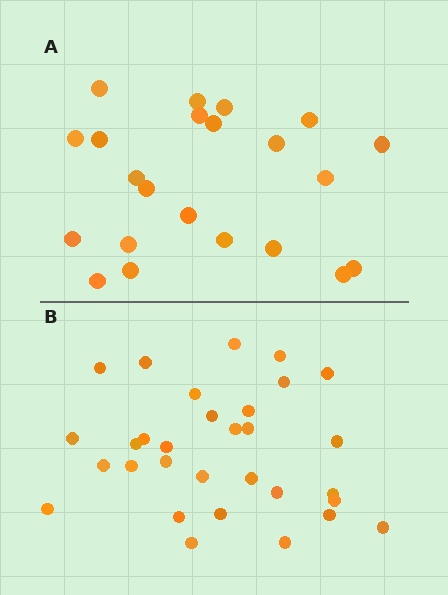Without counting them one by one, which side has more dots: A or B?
Region B (the bottom region) has more dots.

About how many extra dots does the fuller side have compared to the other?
Region B has roughly 8 or so more dots than region A.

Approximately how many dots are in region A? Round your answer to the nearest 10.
About 20 dots. (The exact count is 22, which rounds to 20.)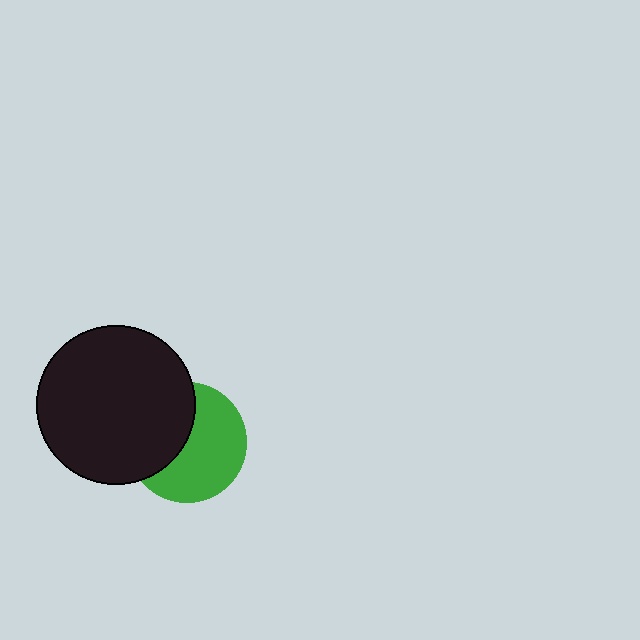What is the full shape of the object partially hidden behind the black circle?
The partially hidden object is a green circle.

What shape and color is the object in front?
The object in front is a black circle.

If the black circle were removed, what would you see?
You would see the complete green circle.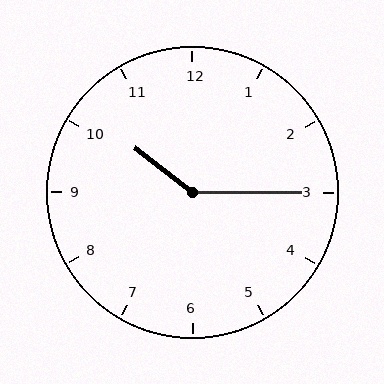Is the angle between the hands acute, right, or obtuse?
It is obtuse.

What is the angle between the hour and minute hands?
Approximately 142 degrees.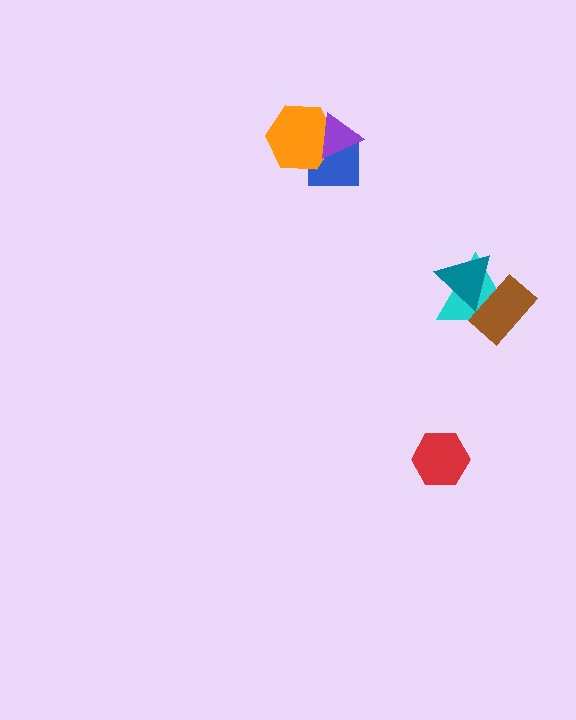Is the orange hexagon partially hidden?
Yes, it is partially covered by another shape.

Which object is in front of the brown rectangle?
The teal triangle is in front of the brown rectangle.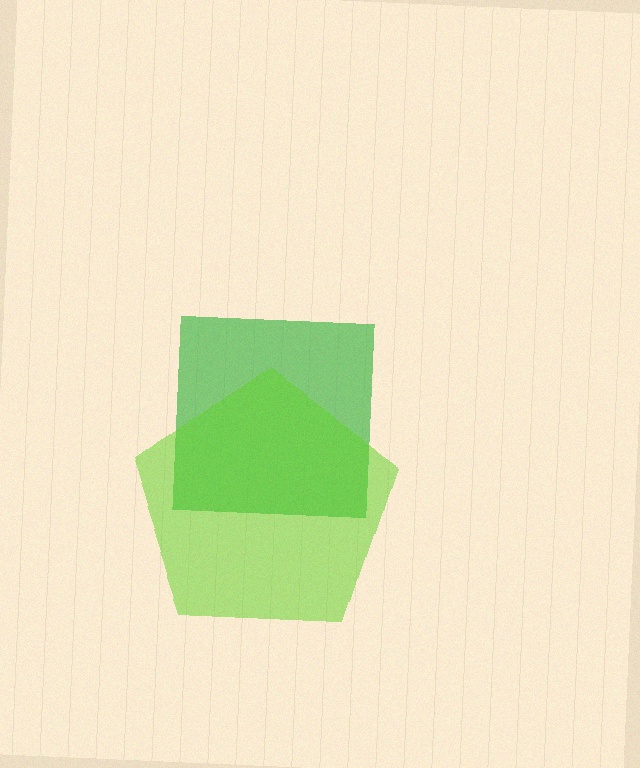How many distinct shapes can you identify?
There are 2 distinct shapes: a green square, a lime pentagon.